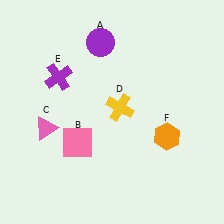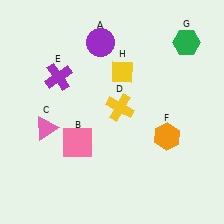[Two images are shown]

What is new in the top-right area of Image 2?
A yellow diamond (H) was added in the top-right area of Image 2.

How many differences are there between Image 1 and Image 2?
There are 2 differences between the two images.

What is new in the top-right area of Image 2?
A green hexagon (G) was added in the top-right area of Image 2.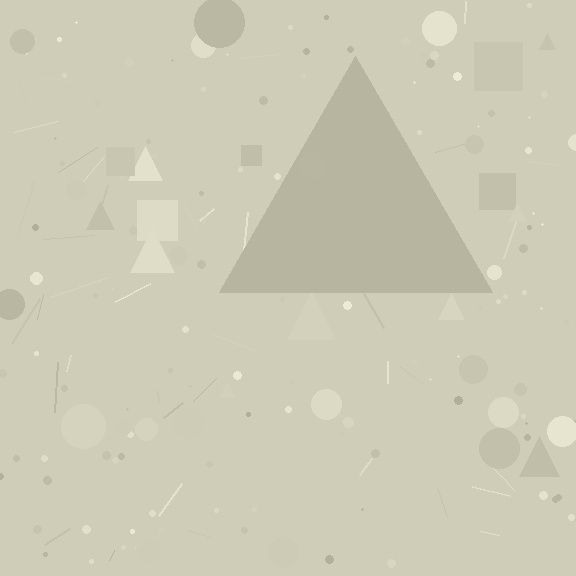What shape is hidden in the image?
A triangle is hidden in the image.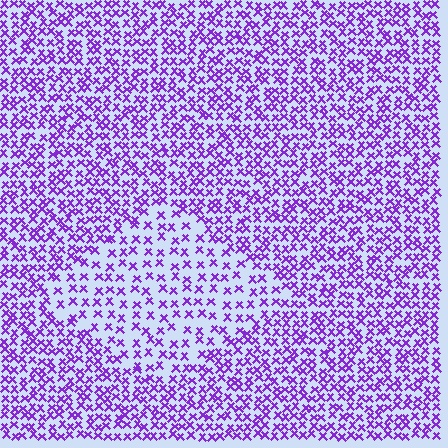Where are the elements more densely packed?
The elements are more densely packed outside the diamond boundary.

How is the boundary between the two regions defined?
The boundary is defined by a change in element density (approximately 1.9x ratio). All elements are the same color, size, and shape.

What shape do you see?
I see a diamond.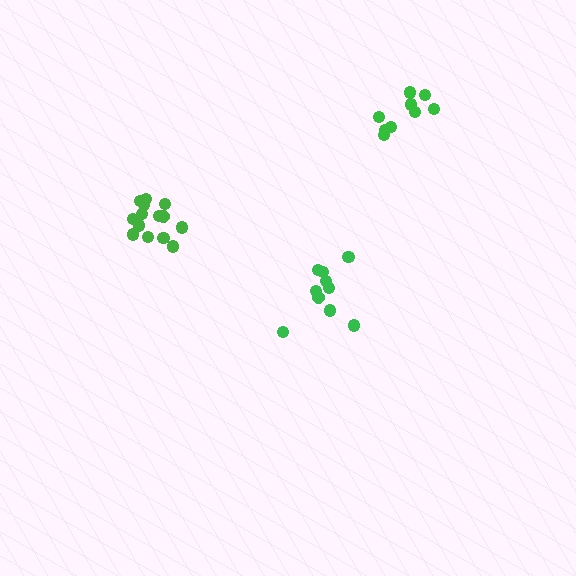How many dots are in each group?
Group 1: 10 dots, Group 2: 9 dots, Group 3: 14 dots (33 total).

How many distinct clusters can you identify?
There are 3 distinct clusters.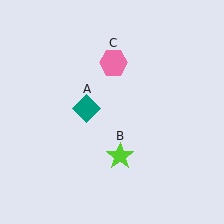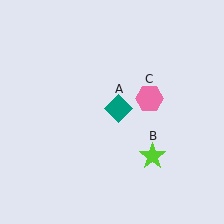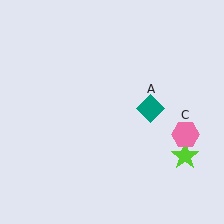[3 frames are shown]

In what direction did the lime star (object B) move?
The lime star (object B) moved right.